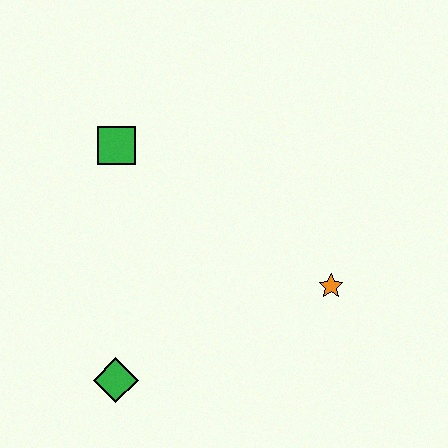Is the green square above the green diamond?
Yes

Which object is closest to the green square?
The green diamond is closest to the green square.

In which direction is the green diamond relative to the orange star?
The green diamond is to the left of the orange star.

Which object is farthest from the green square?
The orange star is farthest from the green square.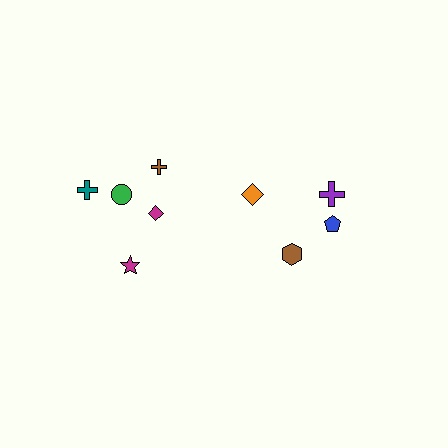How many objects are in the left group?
There are 6 objects.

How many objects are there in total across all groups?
There are 9 objects.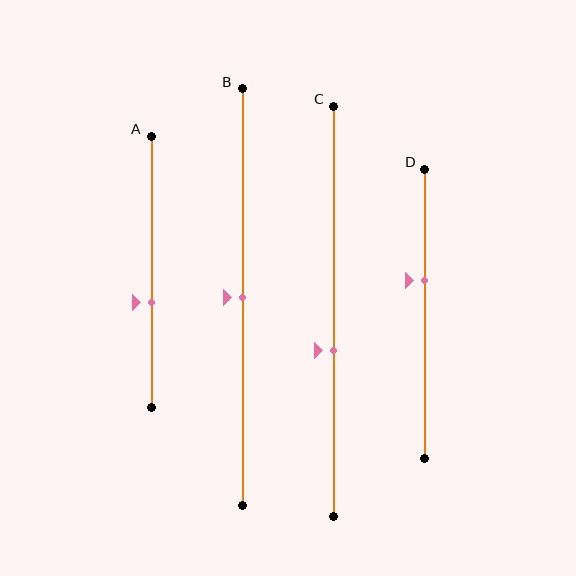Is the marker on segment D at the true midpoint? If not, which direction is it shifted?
No, the marker on segment D is shifted upward by about 12% of the segment length.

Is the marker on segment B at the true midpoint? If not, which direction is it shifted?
Yes, the marker on segment B is at the true midpoint.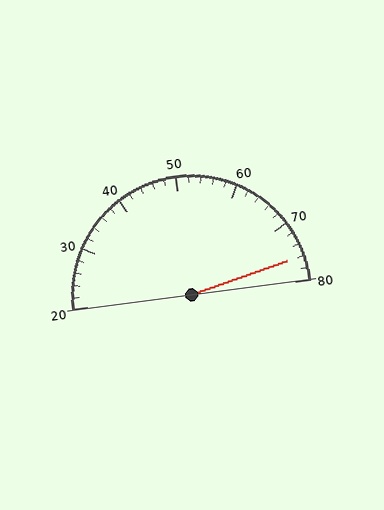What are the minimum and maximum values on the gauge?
The gauge ranges from 20 to 80.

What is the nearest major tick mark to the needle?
The nearest major tick mark is 80.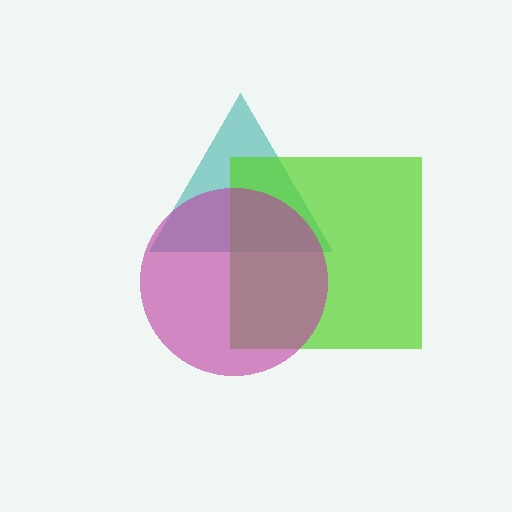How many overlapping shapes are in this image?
There are 3 overlapping shapes in the image.